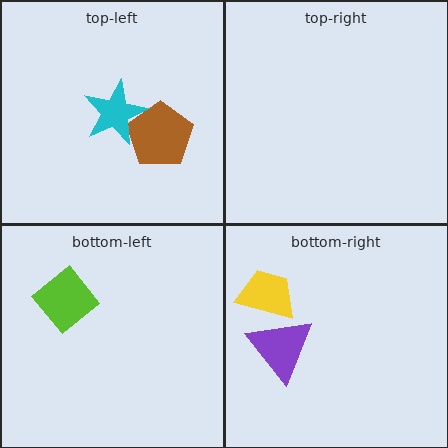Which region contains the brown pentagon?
The top-left region.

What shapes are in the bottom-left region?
The lime diamond.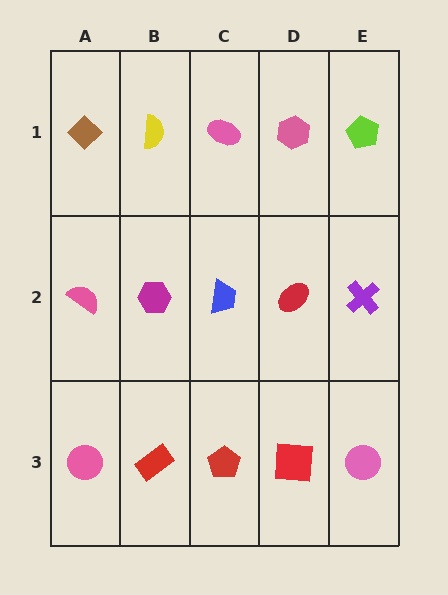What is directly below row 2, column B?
A red rectangle.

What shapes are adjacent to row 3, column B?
A magenta hexagon (row 2, column B), a pink circle (row 3, column A), a red pentagon (row 3, column C).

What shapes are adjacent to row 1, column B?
A magenta hexagon (row 2, column B), a brown diamond (row 1, column A), a pink ellipse (row 1, column C).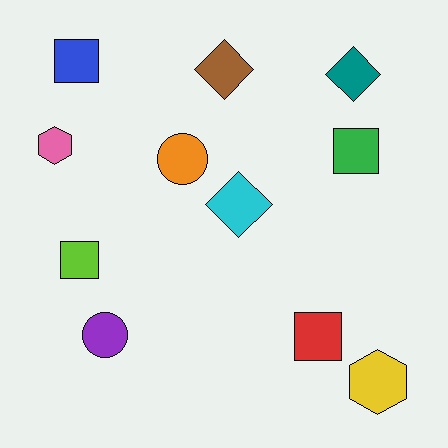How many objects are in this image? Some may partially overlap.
There are 11 objects.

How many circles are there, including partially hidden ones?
There are 2 circles.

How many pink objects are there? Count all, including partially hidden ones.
There is 1 pink object.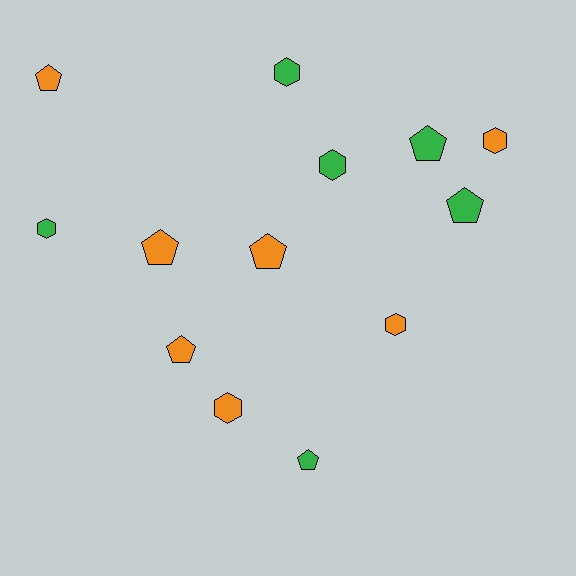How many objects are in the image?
There are 13 objects.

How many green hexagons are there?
There are 3 green hexagons.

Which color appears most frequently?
Orange, with 7 objects.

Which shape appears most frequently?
Pentagon, with 7 objects.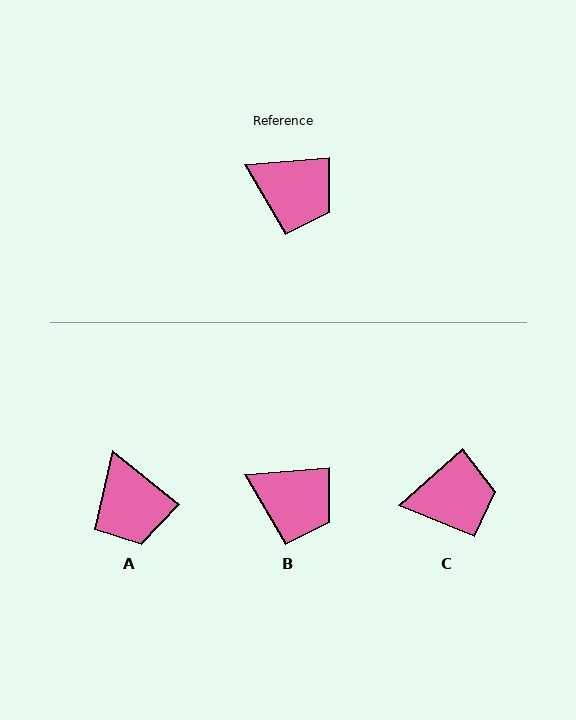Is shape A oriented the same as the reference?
No, it is off by about 44 degrees.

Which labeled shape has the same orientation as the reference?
B.